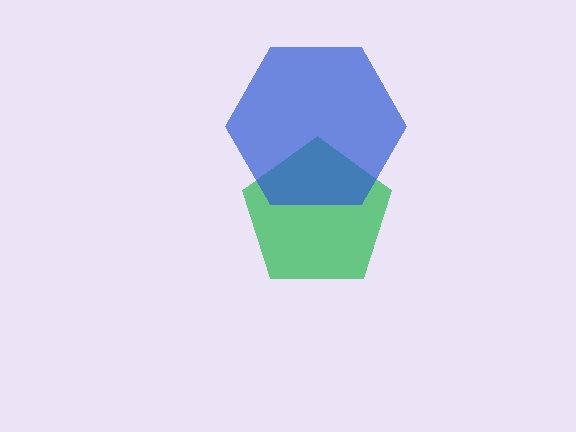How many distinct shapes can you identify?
There are 2 distinct shapes: a green pentagon, a blue hexagon.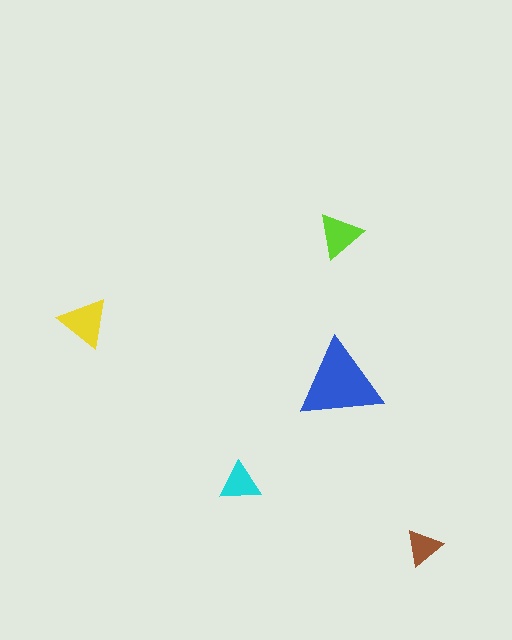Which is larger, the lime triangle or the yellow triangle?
The yellow one.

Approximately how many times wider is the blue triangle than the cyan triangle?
About 2 times wider.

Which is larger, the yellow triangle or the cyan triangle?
The yellow one.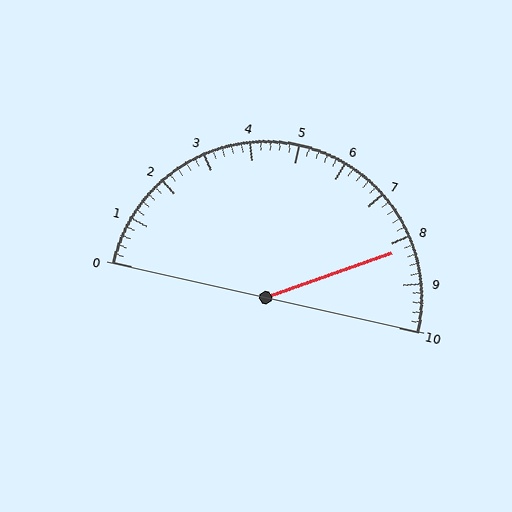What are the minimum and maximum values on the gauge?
The gauge ranges from 0 to 10.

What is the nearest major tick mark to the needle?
The nearest major tick mark is 8.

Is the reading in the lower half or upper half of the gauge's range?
The reading is in the upper half of the range (0 to 10).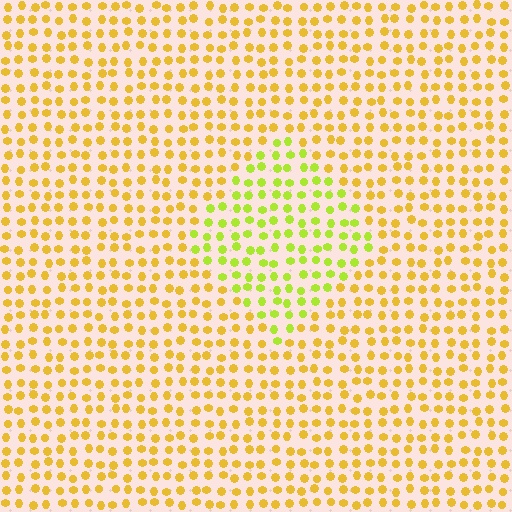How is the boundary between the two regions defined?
The boundary is defined purely by a slight shift in hue (about 35 degrees). Spacing, size, and orientation are identical on both sides.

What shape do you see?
I see a diamond.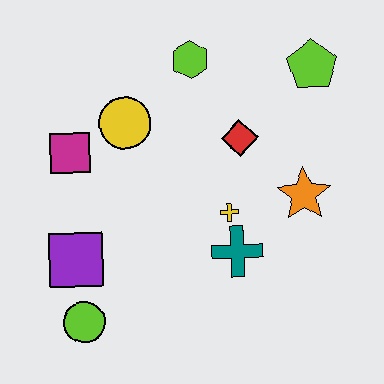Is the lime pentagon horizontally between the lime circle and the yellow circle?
No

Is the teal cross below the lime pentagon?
Yes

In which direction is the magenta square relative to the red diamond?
The magenta square is to the left of the red diamond.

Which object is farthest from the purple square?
The lime pentagon is farthest from the purple square.